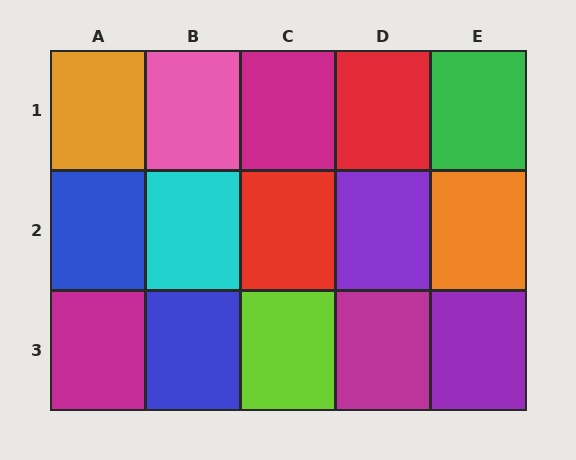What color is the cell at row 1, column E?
Green.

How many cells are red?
2 cells are red.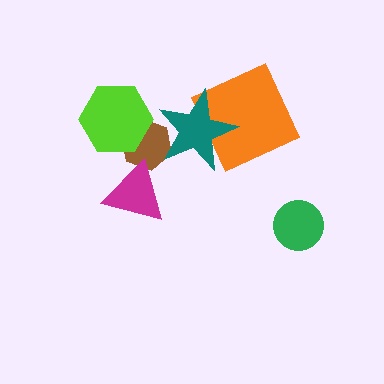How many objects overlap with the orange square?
1 object overlaps with the orange square.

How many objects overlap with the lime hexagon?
1 object overlaps with the lime hexagon.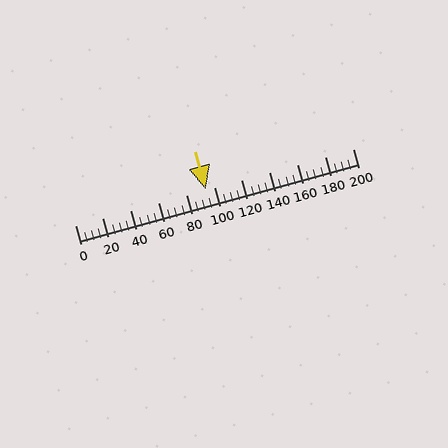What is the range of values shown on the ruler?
The ruler shows values from 0 to 200.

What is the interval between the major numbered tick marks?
The major tick marks are spaced 20 units apart.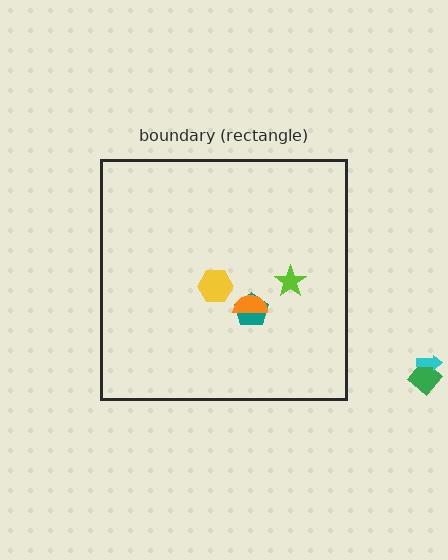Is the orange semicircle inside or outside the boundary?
Inside.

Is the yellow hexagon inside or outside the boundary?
Inside.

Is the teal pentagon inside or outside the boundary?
Inside.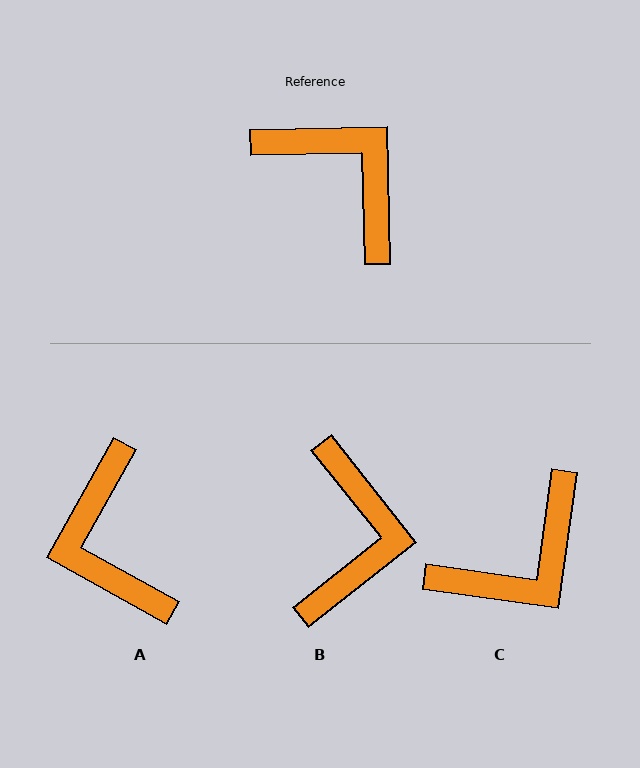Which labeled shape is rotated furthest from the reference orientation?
A, about 150 degrees away.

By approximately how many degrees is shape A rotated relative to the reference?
Approximately 150 degrees counter-clockwise.